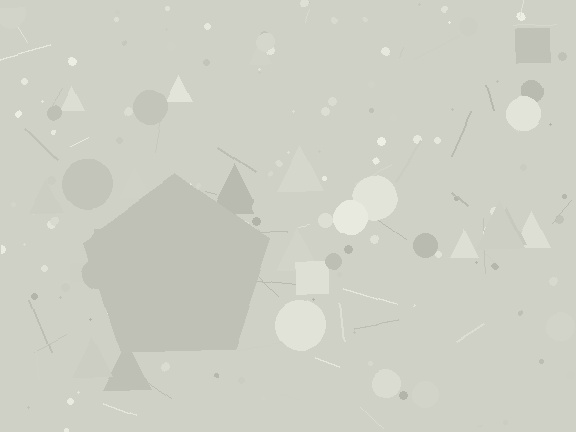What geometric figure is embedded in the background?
A pentagon is embedded in the background.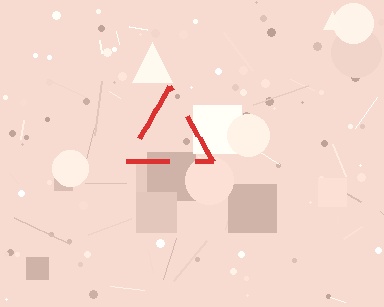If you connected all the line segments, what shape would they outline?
They would outline a triangle.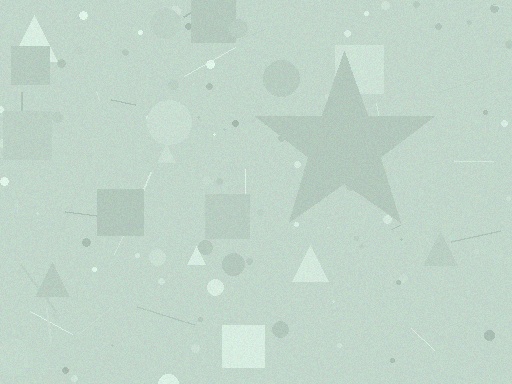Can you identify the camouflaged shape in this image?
The camouflaged shape is a star.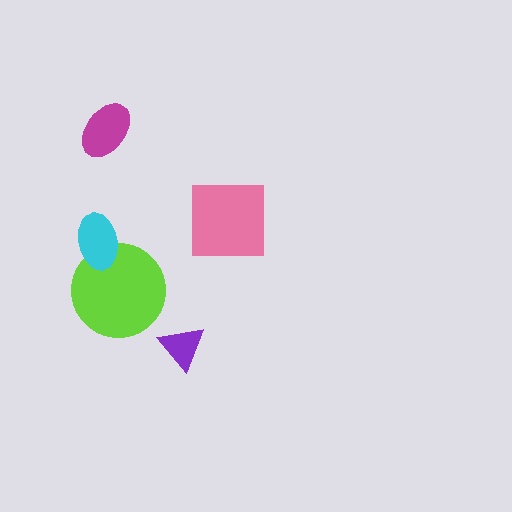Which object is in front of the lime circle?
The cyan ellipse is in front of the lime circle.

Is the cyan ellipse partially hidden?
No, no other shape covers it.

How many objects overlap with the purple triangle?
0 objects overlap with the purple triangle.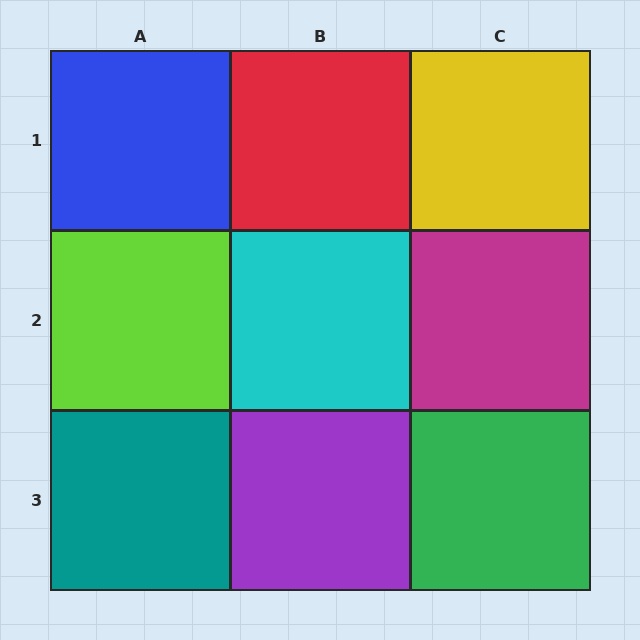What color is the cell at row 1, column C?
Yellow.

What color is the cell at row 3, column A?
Teal.